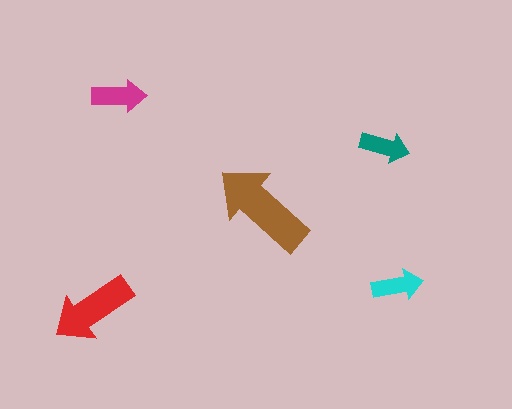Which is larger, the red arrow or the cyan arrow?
The red one.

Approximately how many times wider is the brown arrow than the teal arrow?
About 2 times wider.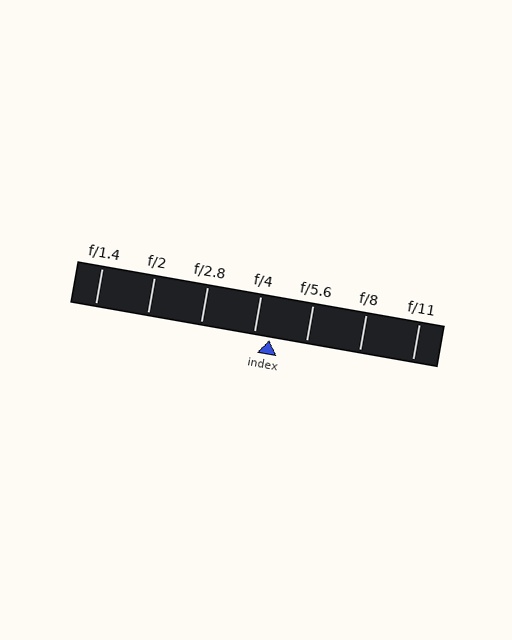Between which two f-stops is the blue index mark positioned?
The index mark is between f/4 and f/5.6.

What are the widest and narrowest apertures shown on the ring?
The widest aperture shown is f/1.4 and the narrowest is f/11.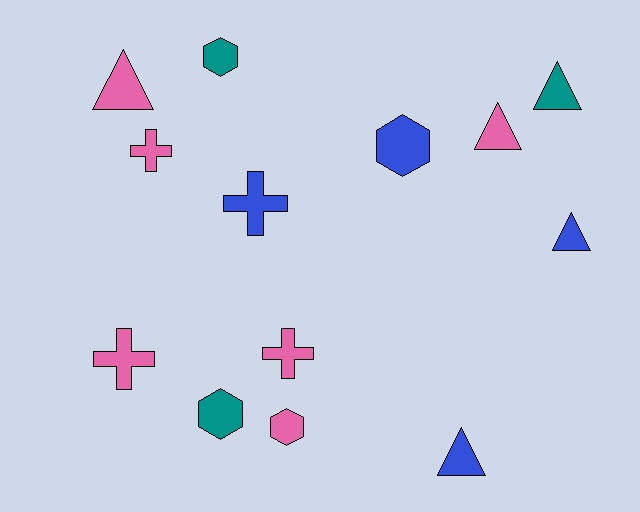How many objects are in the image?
There are 13 objects.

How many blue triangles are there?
There are 2 blue triangles.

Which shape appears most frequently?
Triangle, with 5 objects.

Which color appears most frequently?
Pink, with 6 objects.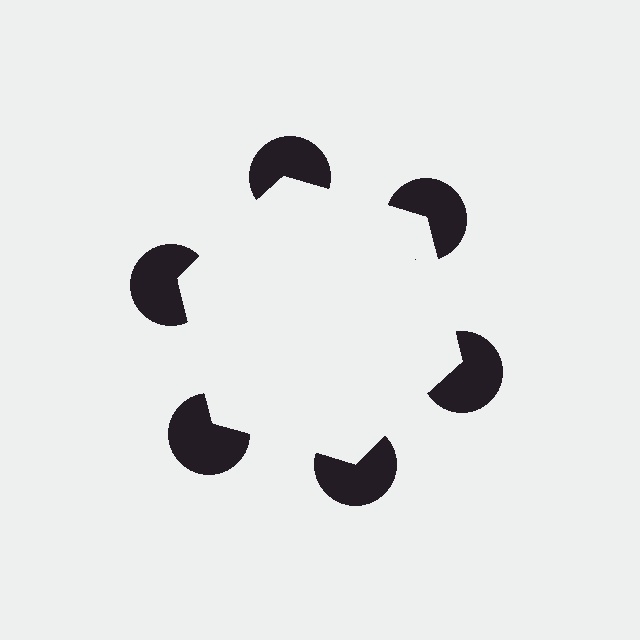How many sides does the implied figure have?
6 sides.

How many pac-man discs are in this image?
There are 6 — one at each vertex of the illusory hexagon.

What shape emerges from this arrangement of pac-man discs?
An illusory hexagon — its edges are inferred from the aligned wedge cuts in the pac-man discs, not physically drawn.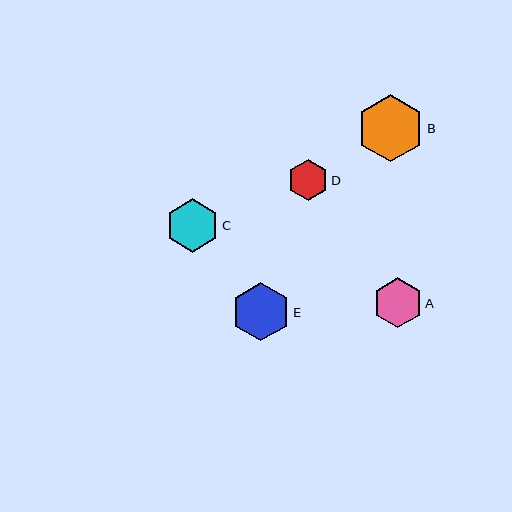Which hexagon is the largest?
Hexagon B is the largest with a size of approximately 68 pixels.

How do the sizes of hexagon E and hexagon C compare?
Hexagon E and hexagon C are approximately the same size.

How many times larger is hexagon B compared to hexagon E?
Hexagon B is approximately 1.2 times the size of hexagon E.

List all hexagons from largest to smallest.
From largest to smallest: B, E, C, A, D.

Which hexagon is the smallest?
Hexagon D is the smallest with a size of approximately 40 pixels.